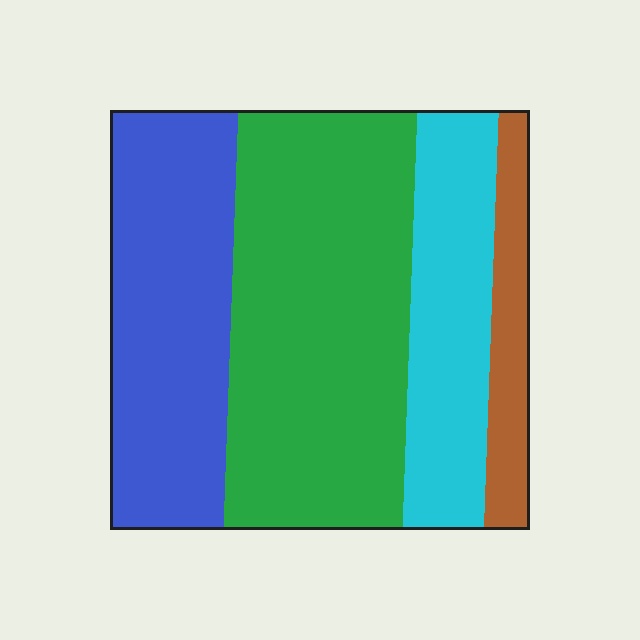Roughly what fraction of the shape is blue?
Blue covers 29% of the shape.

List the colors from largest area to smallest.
From largest to smallest: green, blue, cyan, brown.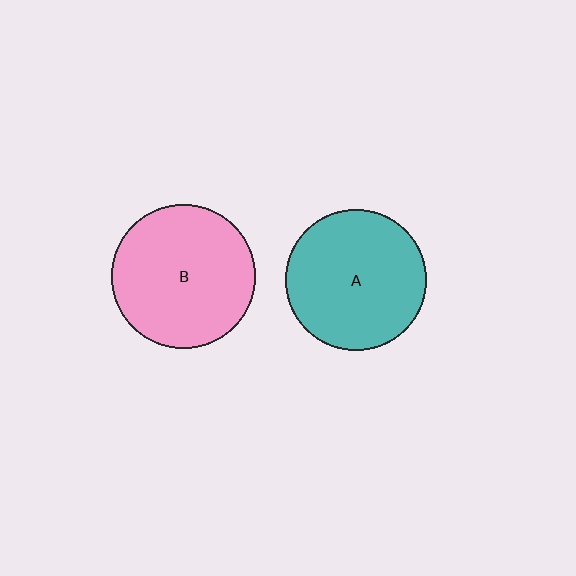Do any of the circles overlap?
No, none of the circles overlap.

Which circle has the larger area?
Circle B (pink).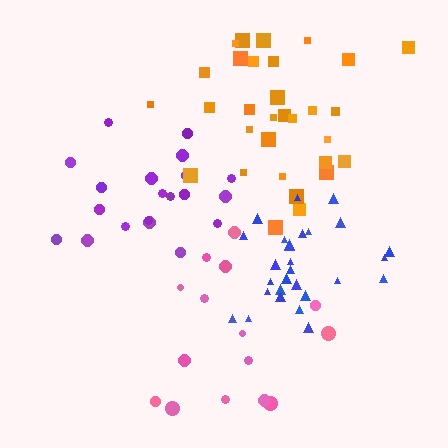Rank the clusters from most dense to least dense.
blue, orange, purple, pink.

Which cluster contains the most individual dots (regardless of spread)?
Orange (31).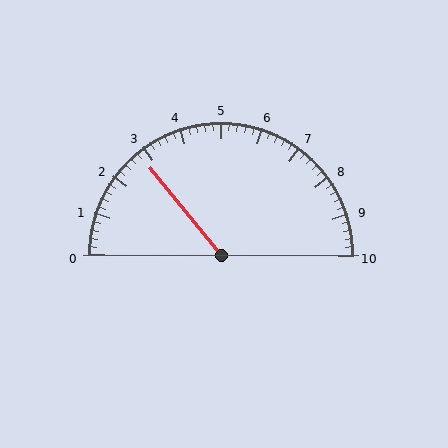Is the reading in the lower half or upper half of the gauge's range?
The reading is in the lower half of the range (0 to 10).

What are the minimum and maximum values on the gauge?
The gauge ranges from 0 to 10.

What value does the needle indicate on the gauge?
The needle indicates approximately 2.8.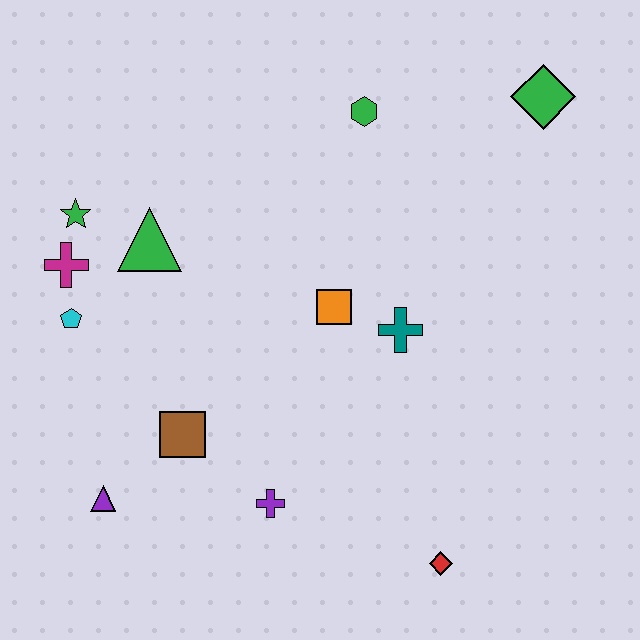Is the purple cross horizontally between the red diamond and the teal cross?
No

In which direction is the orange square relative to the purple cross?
The orange square is above the purple cross.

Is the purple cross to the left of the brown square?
No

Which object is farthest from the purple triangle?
The green diamond is farthest from the purple triangle.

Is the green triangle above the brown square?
Yes